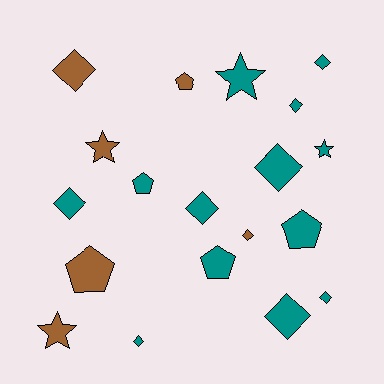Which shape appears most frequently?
Diamond, with 10 objects.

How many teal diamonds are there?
There are 8 teal diamonds.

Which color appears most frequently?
Teal, with 13 objects.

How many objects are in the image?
There are 19 objects.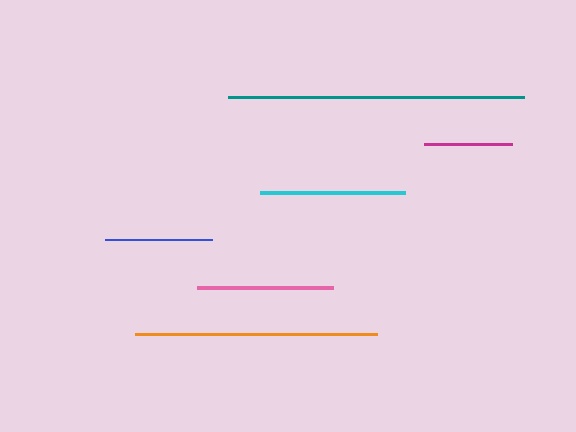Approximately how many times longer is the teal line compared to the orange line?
The teal line is approximately 1.2 times the length of the orange line.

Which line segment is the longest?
The teal line is the longest at approximately 295 pixels.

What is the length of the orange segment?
The orange segment is approximately 243 pixels long.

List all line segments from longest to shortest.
From longest to shortest: teal, orange, cyan, pink, blue, magenta.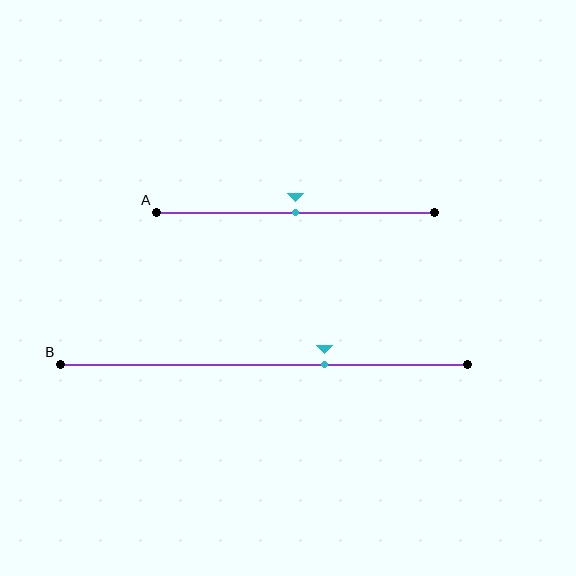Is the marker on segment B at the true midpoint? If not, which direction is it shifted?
No, the marker on segment B is shifted to the right by about 15% of the segment length.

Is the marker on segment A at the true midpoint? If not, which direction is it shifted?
Yes, the marker on segment A is at the true midpoint.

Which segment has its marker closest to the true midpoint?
Segment A has its marker closest to the true midpoint.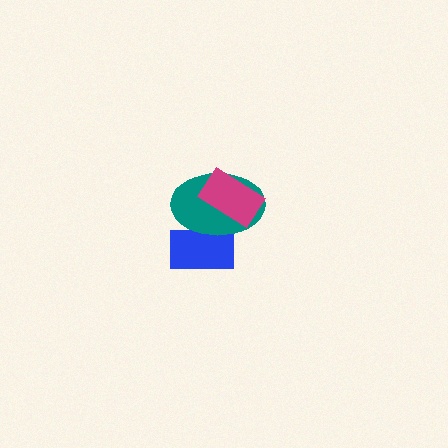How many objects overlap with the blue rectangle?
1 object overlaps with the blue rectangle.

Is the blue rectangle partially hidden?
Yes, it is partially covered by another shape.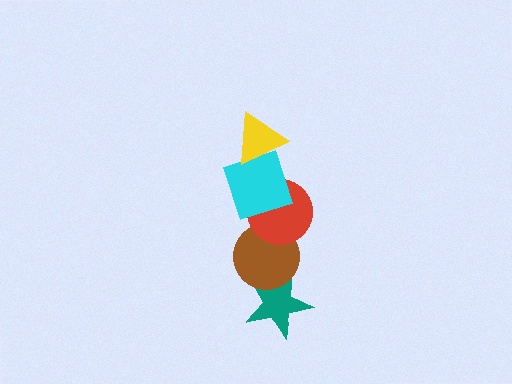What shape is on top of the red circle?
The cyan square is on top of the red circle.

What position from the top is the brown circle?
The brown circle is 4th from the top.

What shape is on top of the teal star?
The brown circle is on top of the teal star.